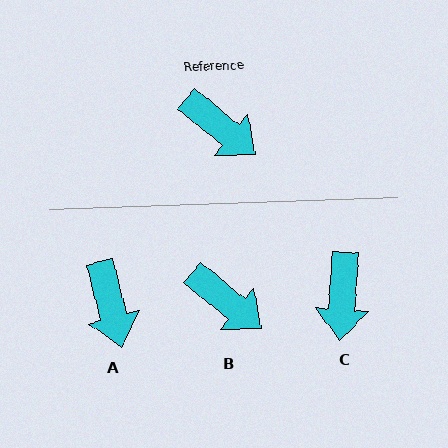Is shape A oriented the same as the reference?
No, it is off by about 36 degrees.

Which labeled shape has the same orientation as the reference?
B.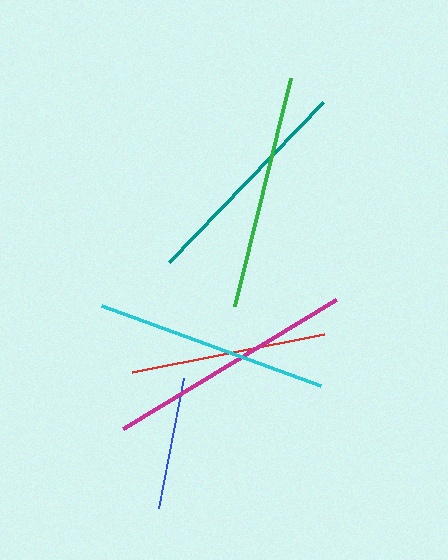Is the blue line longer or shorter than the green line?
The green line is longer than the blue line.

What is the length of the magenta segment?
The magenta segment is approximately 249 pixels long.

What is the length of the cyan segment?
The cyan segment is approximately 233 pixels long.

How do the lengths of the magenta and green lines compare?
The magenta and green lines are approximately the same length.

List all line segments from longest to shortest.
From longest to shortest: magenta, green, cyan, teal, red, blue.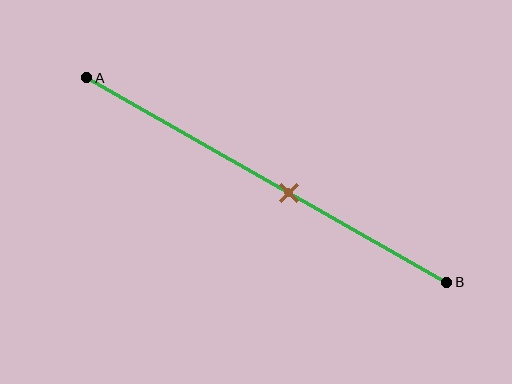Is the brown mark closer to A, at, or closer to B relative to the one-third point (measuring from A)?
The brown mark is closer to point B than the one-third point of segment AB.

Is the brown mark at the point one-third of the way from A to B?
No, the mark is at about 55% from A, not at the 33% one-third point.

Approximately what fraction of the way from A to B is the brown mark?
The brown mark is approximately 55% of the way from A to B.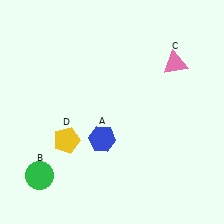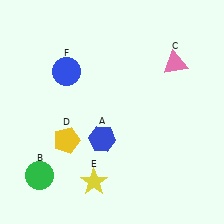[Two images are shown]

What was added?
A yellow star (E), a blue circle (F) were added in Image 2.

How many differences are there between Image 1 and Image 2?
There are 2 differences between the two images.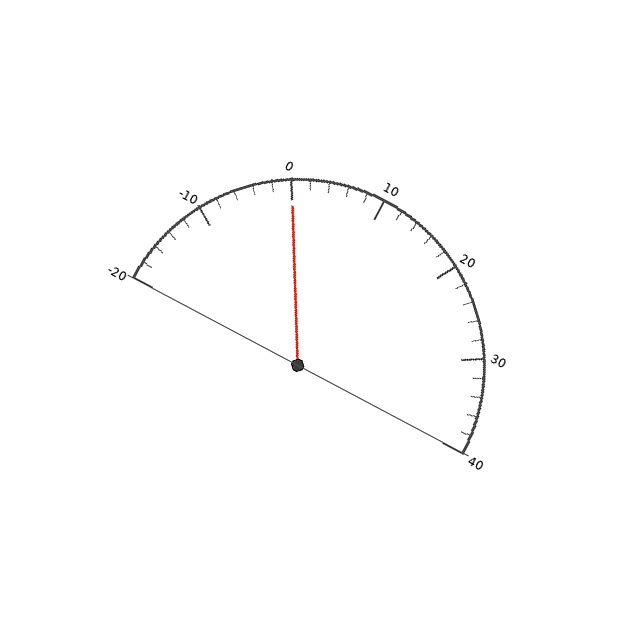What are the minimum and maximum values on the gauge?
The gauge ranges from -20 to 40.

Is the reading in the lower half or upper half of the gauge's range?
The reading is in the lower half of the range (-20 to 40).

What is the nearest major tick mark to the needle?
The nearest major tick mark is 0.